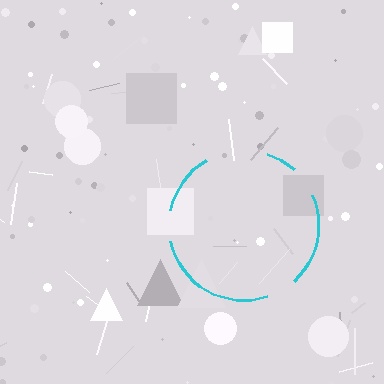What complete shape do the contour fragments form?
The contour fragments form a circle.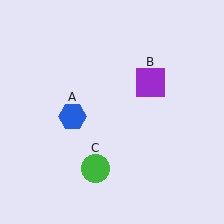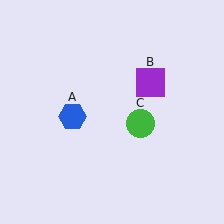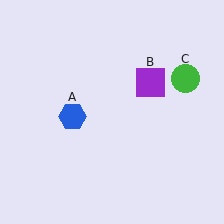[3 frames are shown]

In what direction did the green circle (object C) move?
The green circle (object C) moved up and to the right.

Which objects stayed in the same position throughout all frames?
Blue hexagon (object A) and purple square (object B) remained stationary.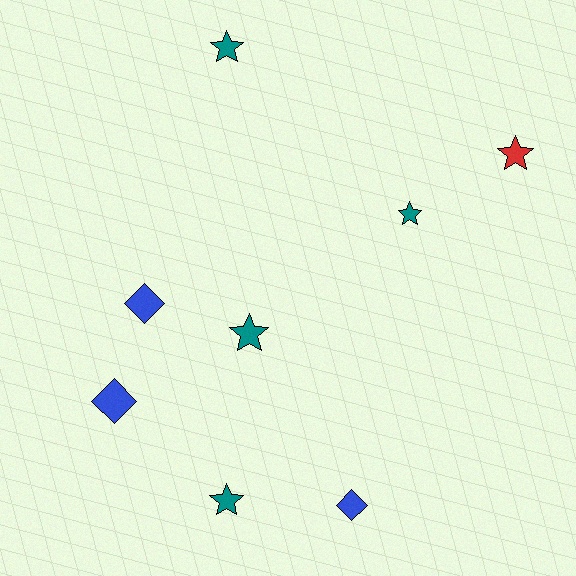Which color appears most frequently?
Teal, with 4 objects.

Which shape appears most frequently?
Star, with 5 objects.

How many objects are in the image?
There are 8 objects.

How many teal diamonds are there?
There are no teal diamonds.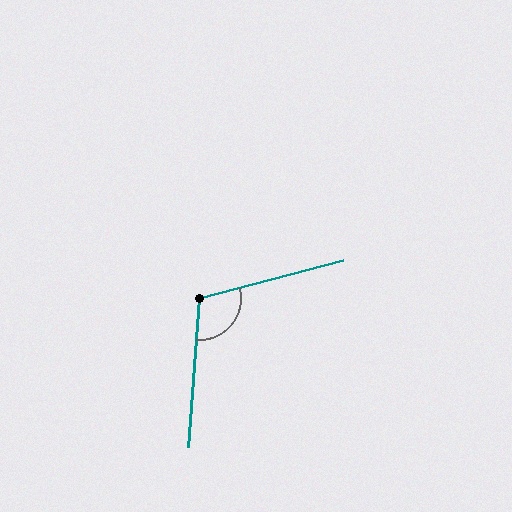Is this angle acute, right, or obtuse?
It is obtuse.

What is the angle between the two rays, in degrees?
Approximately 109 degrees.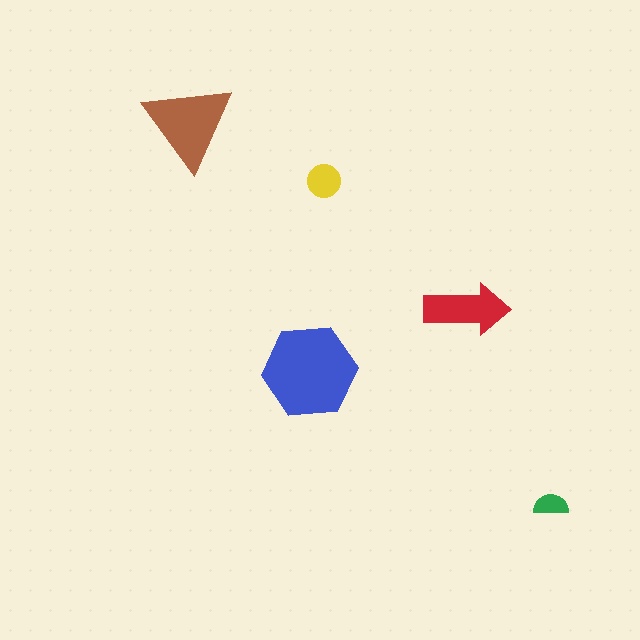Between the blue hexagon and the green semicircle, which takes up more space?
The blue hexagon.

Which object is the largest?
The blue hexagon.